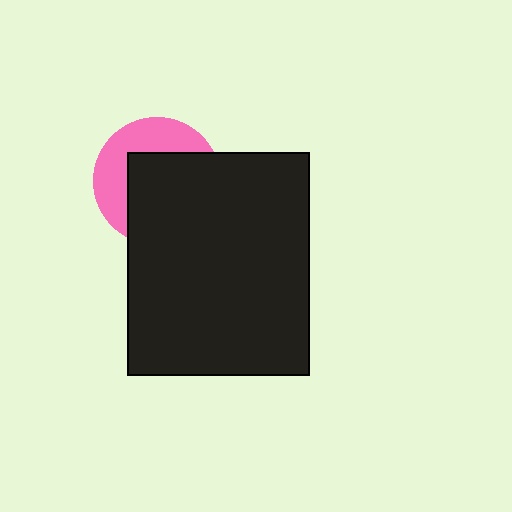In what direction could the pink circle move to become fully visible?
The pink circle could move toward the upper-left. That would shift it out from behind the black rectangle entirely.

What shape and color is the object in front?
The object in front is a black rectangle.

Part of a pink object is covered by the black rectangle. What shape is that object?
It is a circle.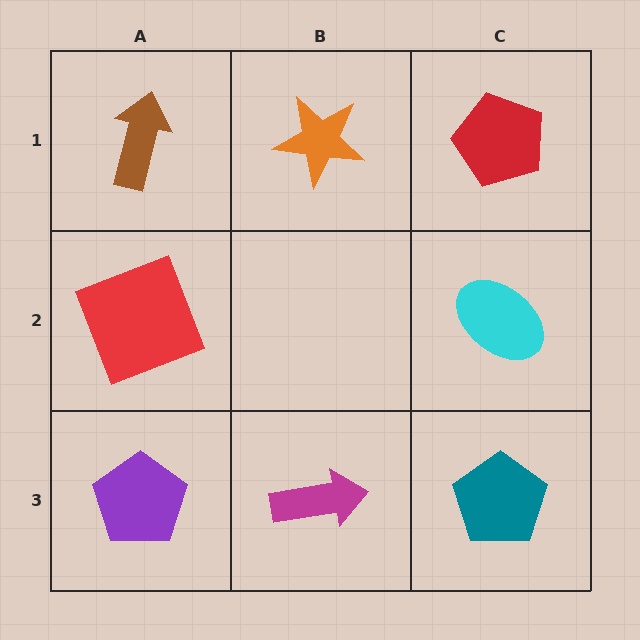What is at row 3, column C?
A teal pentagon.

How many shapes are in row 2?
2 shapes.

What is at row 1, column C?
A red pentagon.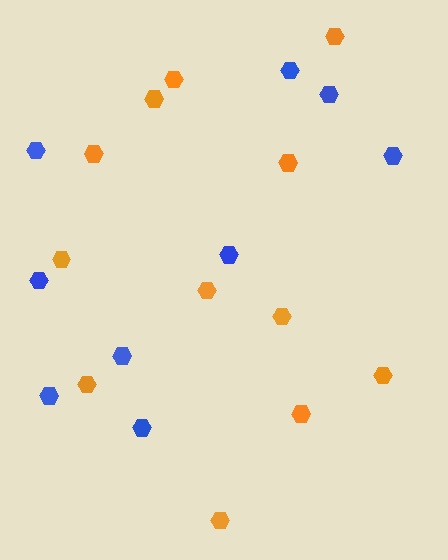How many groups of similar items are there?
There are 2 groups: one group of orange hexagons (12) and one group of blue hexagons (9).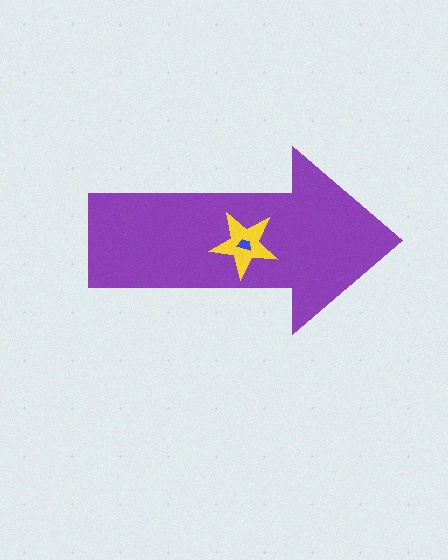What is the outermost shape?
The purple arrow.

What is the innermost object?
The blue trapezoid.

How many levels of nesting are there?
3.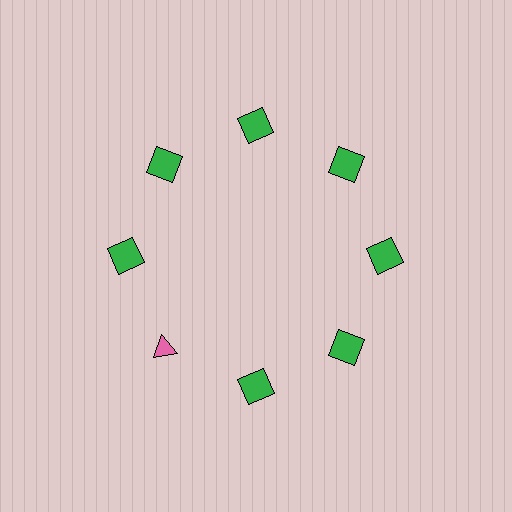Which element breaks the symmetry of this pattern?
The pink triangle at roughly the 8 o'clock position breaks the symmetry. All other shapes are green squares.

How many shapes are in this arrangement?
There are 8 shapes arranged in a ring pattern.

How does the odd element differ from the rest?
It differs in both color (pink instead of green) and shape (triangle instead of square).